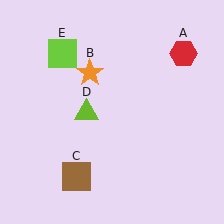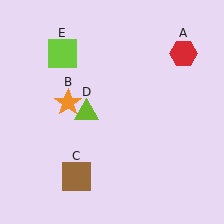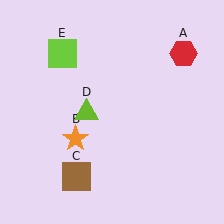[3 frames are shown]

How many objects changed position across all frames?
1 object changed position: orange star (object B).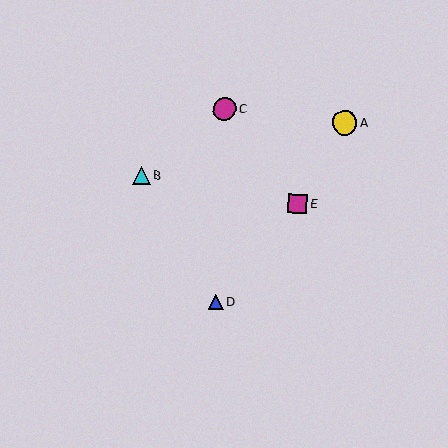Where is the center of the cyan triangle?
The center of the cyan triangle is at (141, 176).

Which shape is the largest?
The yellow circle (labeled A) is the largest.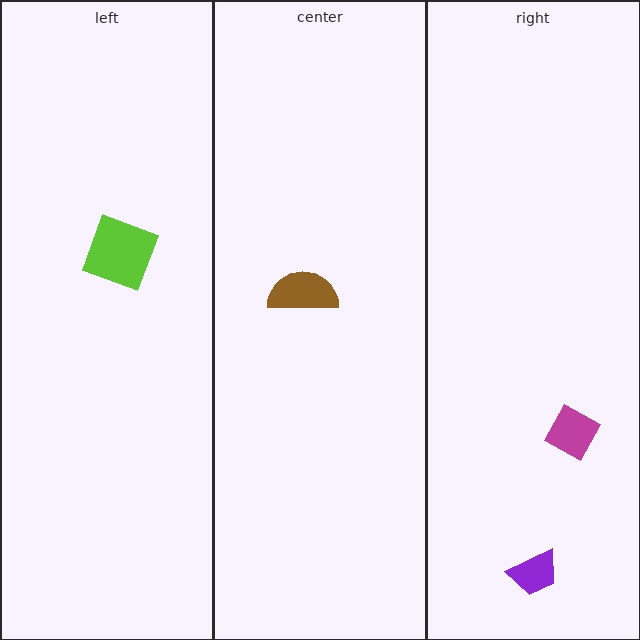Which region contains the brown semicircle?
The center region.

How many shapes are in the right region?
2.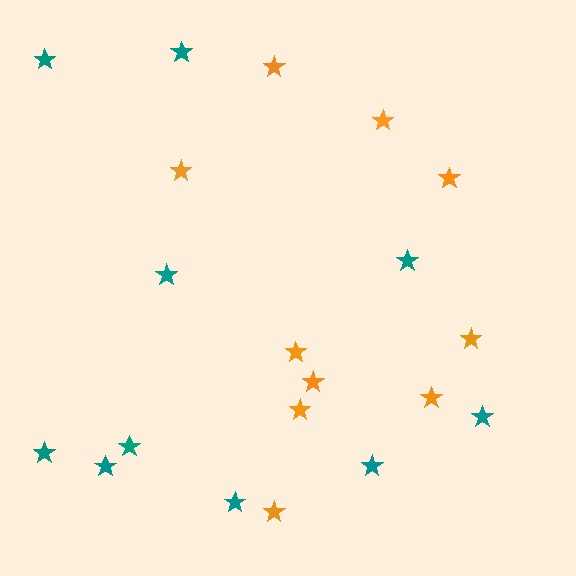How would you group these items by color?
There are 2 groups: one group of teal stars (10) and one group of orange stars (10).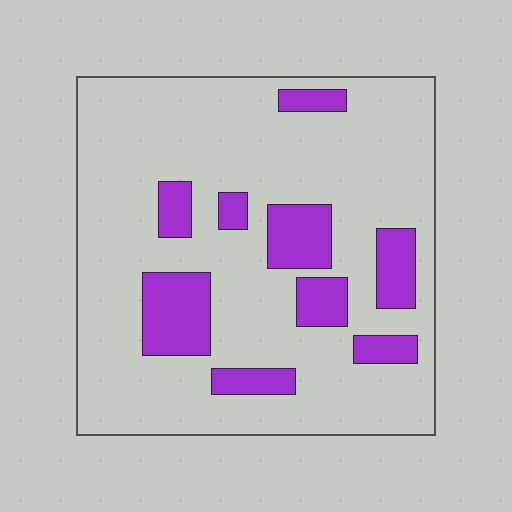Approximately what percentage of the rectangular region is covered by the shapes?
Approximately 20%.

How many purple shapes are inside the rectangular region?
9.